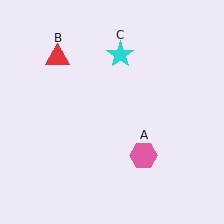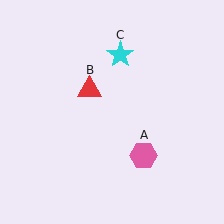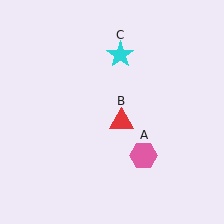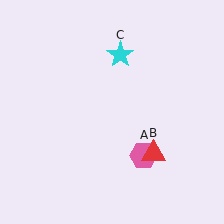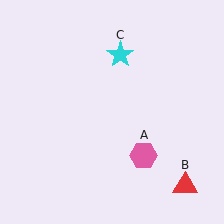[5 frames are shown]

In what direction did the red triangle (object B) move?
The red triangle (object B) moved down and to the right.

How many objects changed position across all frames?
1 object changed position: red triangle (object B).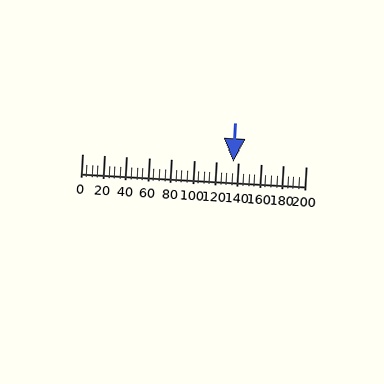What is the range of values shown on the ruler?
The ruler shows values from 0 to 200.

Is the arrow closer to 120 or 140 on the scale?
The arrow is closer to 140.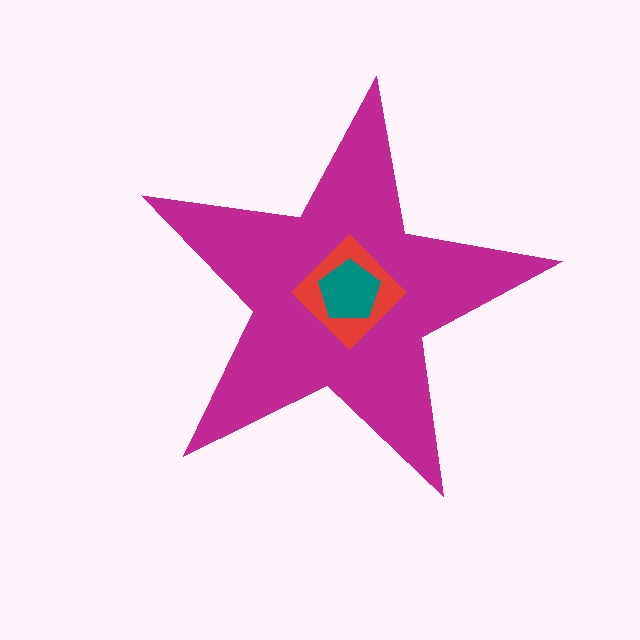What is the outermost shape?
The magenta star.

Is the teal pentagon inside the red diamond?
Yes.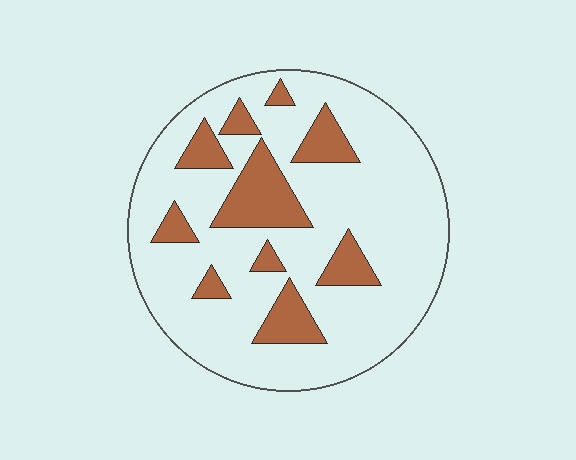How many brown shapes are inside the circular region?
10.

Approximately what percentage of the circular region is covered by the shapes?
Approximately 20%.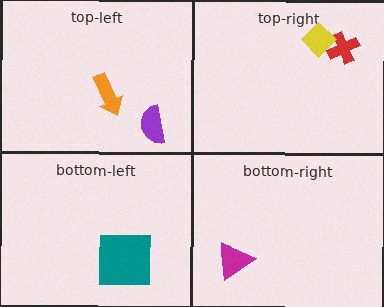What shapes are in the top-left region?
The orange arrow, the purple semicircle.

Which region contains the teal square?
The bottom-left region.